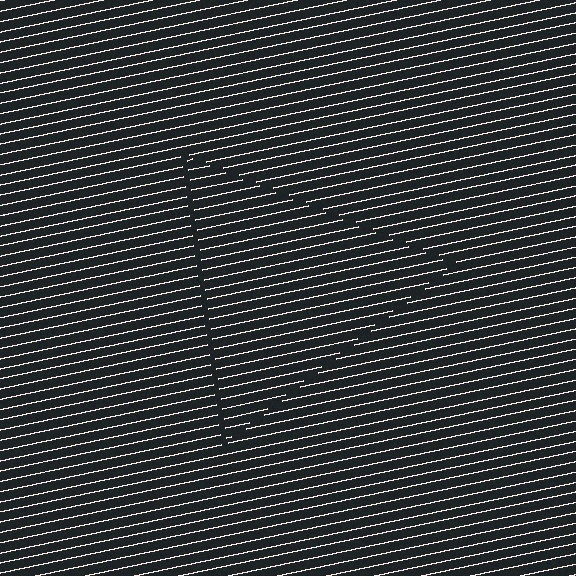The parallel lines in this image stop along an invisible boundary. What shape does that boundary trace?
An illusory triangle. The interior of the shape contains the same grating, shifted by half a period — the contour is defined by the phase discontinuity where line-ends from the inner and outer gratings abut.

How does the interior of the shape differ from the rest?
The interior of the shape contains the same grating, shifted by half a period — the contour is defined by the phase discontinuity where line-ends from the inner and outer gratings abut.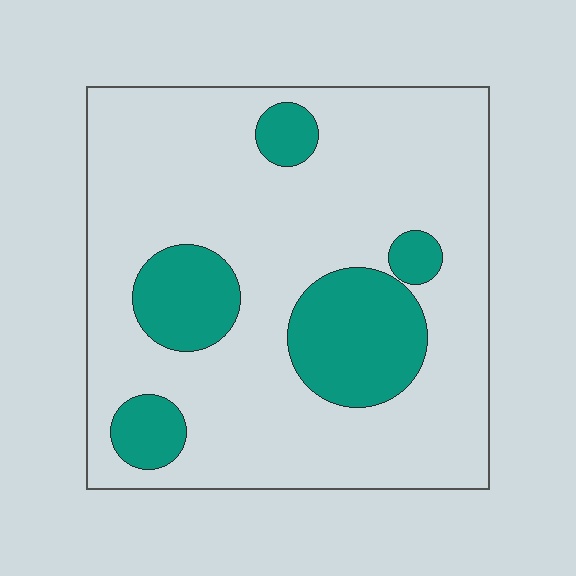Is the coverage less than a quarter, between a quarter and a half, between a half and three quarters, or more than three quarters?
Less than a quarter.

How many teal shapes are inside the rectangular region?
5.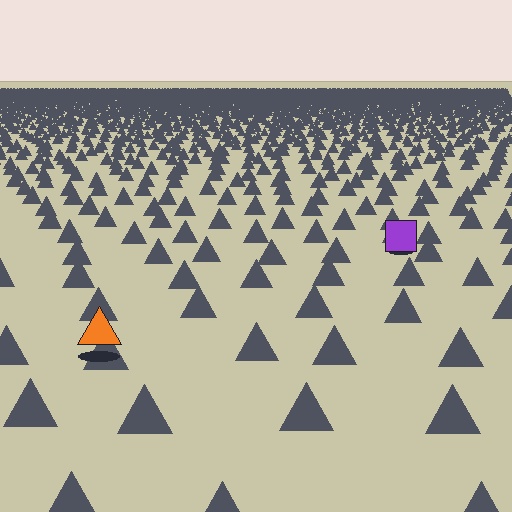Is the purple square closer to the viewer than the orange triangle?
No. The orange triangle is closer — you can tell from the texture gradient: the ground texture is coarser near it.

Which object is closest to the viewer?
The orange triangle is closest. The texture marks near it are larger and more spread out.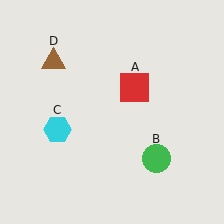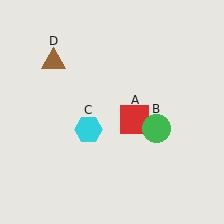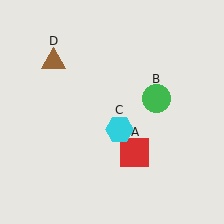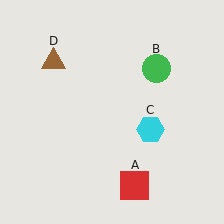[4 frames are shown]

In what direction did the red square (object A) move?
The red square (object A) moved down.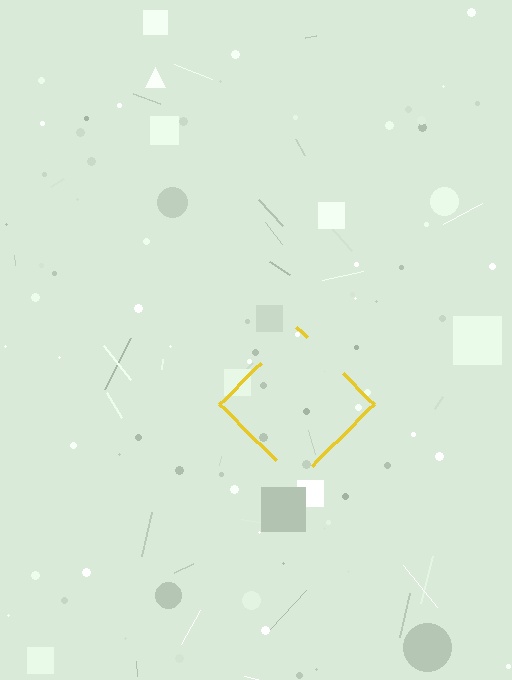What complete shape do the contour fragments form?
The contour fragments form a diamond.